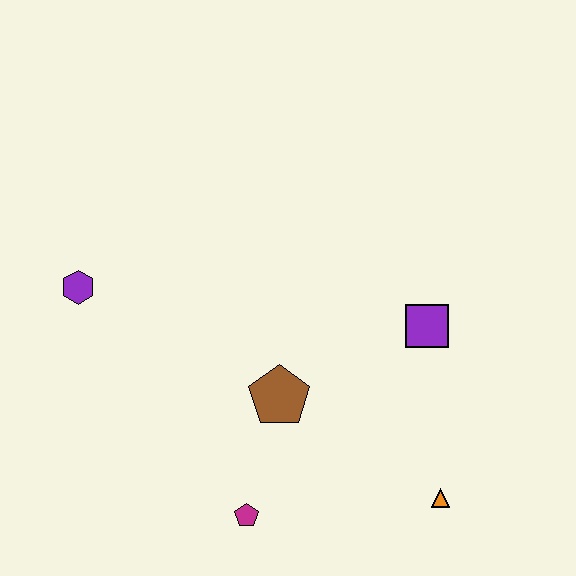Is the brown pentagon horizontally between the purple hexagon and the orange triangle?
Yes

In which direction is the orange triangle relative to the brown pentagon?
The orange triangle is to the right of the brown pentagon.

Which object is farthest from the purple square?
The purple hexagon is farthest from the purple square.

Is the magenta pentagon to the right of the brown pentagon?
No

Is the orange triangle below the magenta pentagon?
No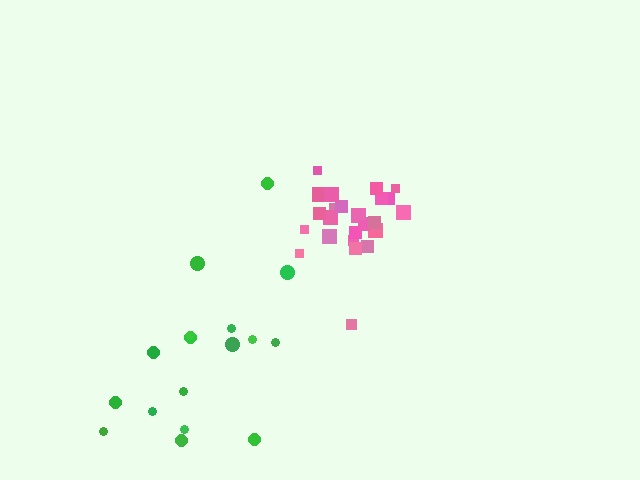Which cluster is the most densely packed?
Pink.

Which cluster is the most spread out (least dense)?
Green.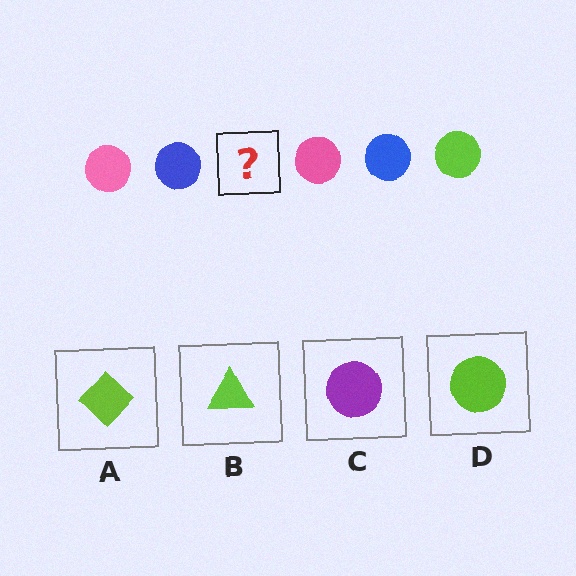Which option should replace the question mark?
Option D.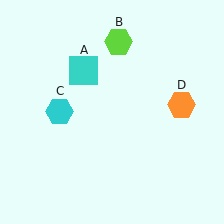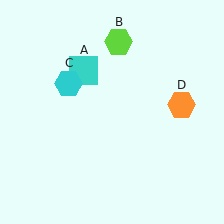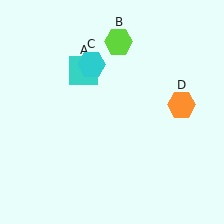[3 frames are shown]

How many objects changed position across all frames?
1 object changed position: cyan hexagon (object C).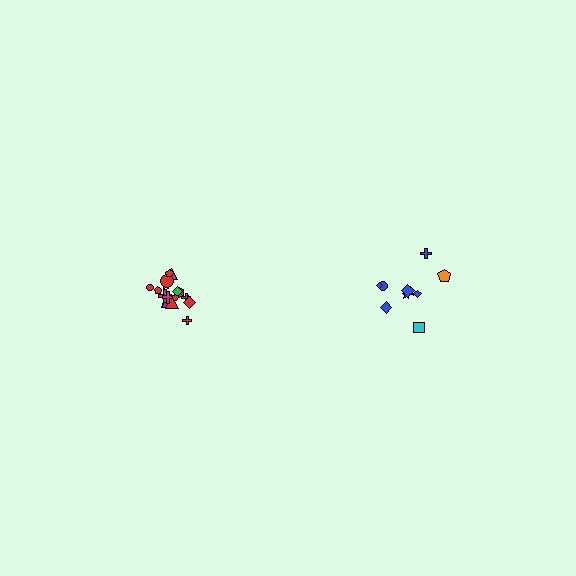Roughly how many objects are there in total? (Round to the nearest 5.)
Roughly 30 objects in total.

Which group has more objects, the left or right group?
The left group.